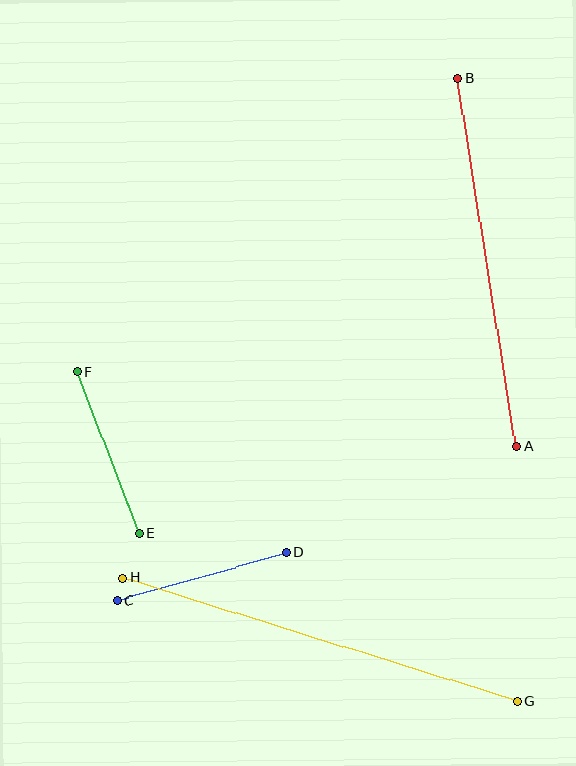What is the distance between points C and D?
The distance is approximately 175 pixels.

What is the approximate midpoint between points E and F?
The midpoint is at approximately (109, 453) pixels.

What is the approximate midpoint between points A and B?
The midpoint is at approximately (487, 263) pixels.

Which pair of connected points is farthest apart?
Points G and H are farthest apart.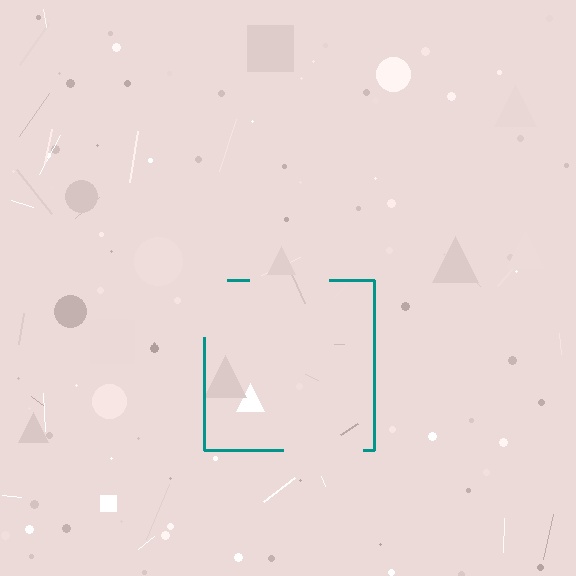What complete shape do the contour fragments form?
The contour fragments form a square.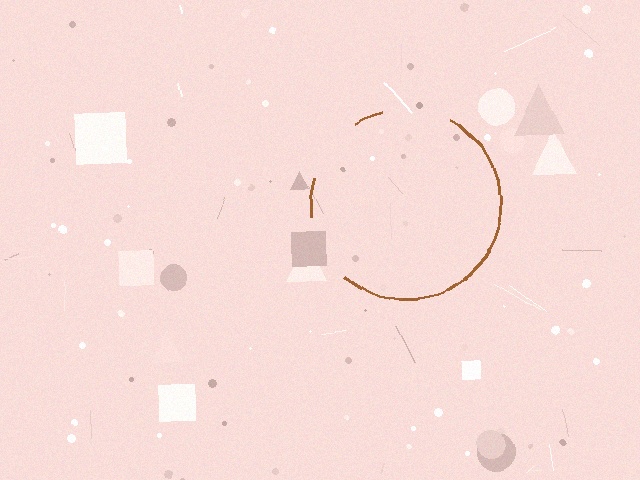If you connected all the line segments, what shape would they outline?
They would outline a circle.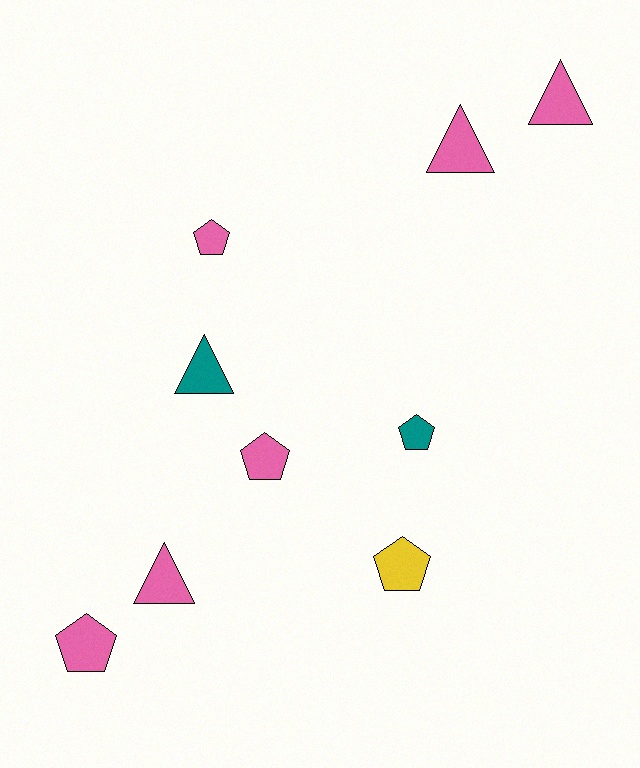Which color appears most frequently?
Pink, with 6 objects.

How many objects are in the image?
There are 9 objects.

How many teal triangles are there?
There is 1 teal triangle.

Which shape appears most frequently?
Pentagon, with 5 objects.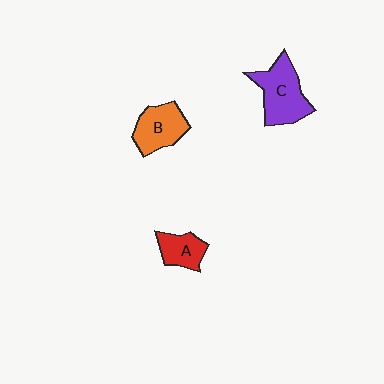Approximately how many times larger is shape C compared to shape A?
Approximately 1.8 times.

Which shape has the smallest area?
Shape A (red).